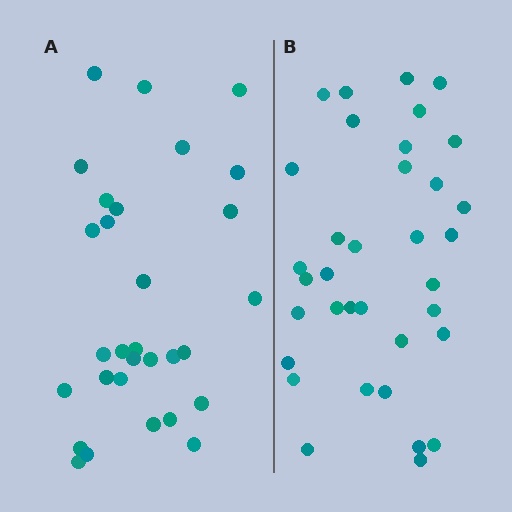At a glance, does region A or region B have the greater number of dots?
Region B (the right region) has more dots.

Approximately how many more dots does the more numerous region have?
Region B has about 5 more dots than region A.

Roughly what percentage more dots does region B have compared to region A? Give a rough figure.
About 15% more.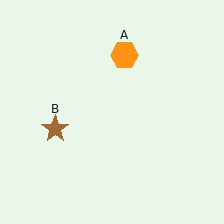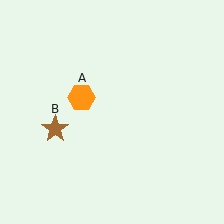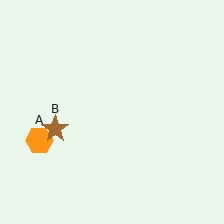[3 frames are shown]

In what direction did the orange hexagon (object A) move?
The orange hexagon (object A) moved down and to the left.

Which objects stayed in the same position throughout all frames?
Brown star (object B) remained stationary.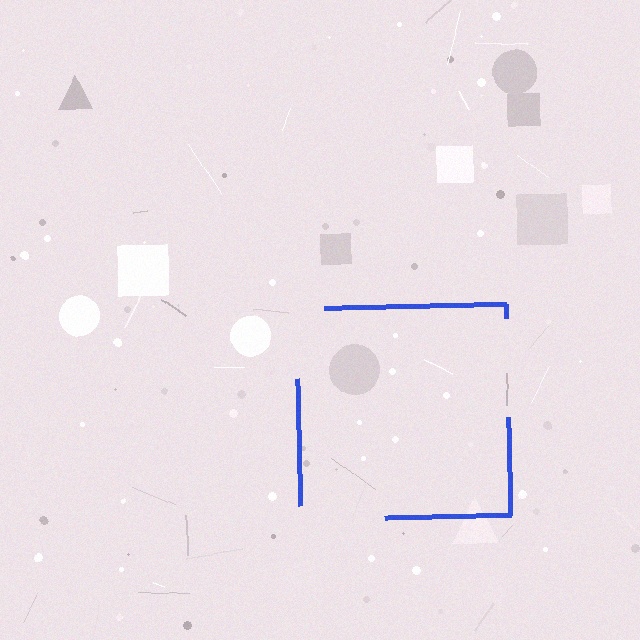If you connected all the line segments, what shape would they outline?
They would outline a square.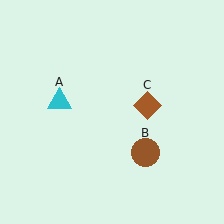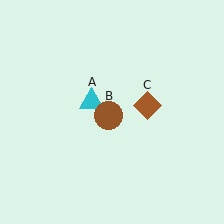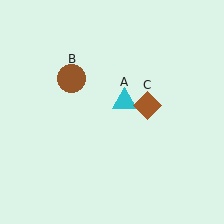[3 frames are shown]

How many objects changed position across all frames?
2 objects changed position: cyan triangle (object A), brown circle (object B).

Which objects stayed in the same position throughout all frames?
Brown diamond (object C) remained stationary.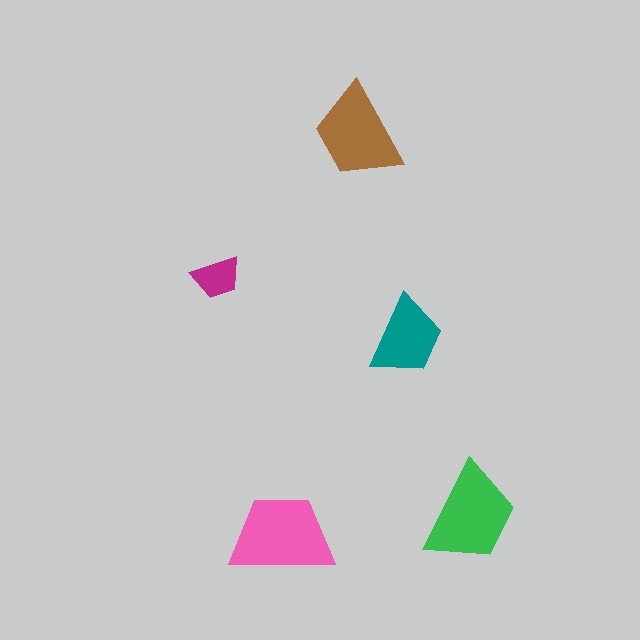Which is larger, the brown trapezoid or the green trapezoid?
The green one.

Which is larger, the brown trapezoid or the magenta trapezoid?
The brown one.